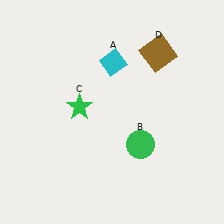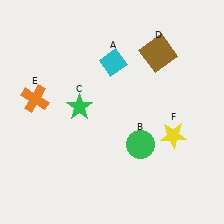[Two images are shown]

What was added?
An orange cross (E), a yellow star (F) were added in Image 2.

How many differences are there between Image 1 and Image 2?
There are 2 differences between the two images.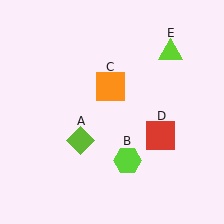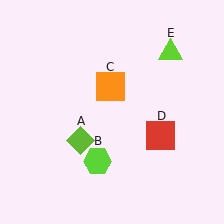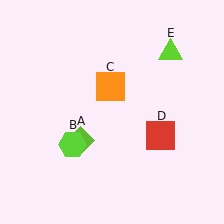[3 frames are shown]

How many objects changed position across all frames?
1 object changed position: lime hexagon (object B).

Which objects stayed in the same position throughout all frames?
Lime diamond (object A) and orange square (object C) and red square (object D) and lime triangle (object E) remained stationary.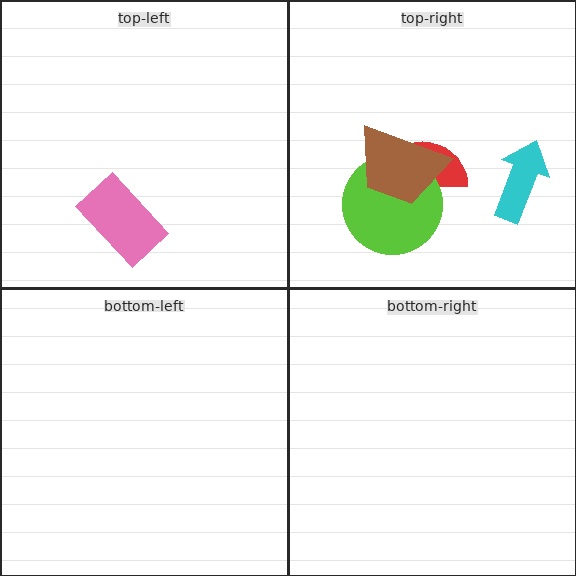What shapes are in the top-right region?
The red semicircle, the lime circle, the brown trapezoid, the cyan arrow.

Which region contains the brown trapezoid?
The top-right region.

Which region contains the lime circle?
The top-right region.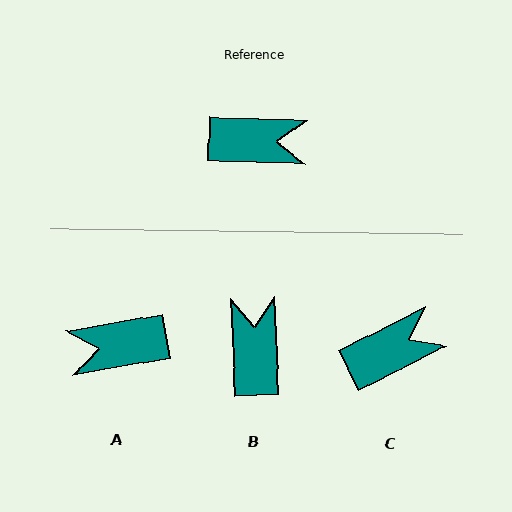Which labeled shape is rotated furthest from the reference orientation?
A, about 168 degrees away.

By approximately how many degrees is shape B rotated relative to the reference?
Approximately 94 degrees counter-clockwise.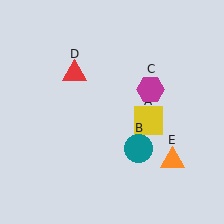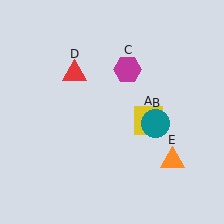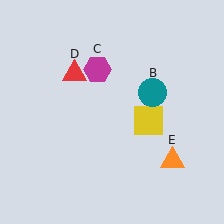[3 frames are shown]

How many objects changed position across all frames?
2 objects changed position: teal circle (object B), magenta hexagon (object C).